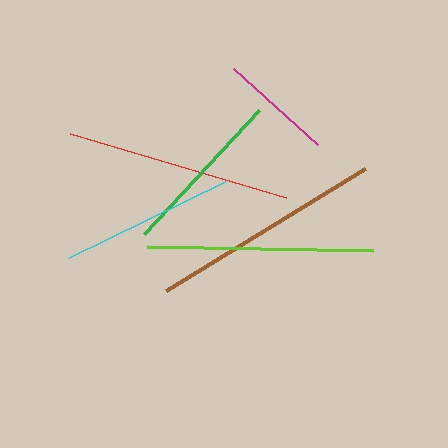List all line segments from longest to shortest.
From longest to shortest: brown, red, lime, cyan, green, magenta.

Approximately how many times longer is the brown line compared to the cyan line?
The brown line is approximately 1.3 times the length of the cyan line.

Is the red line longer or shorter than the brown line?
The brown line is longer than the red line.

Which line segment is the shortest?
The magenta line is the shortest at approximately 113 pixels.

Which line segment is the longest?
The brown line is the longest at approximately 233 pixels.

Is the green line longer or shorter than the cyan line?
The cyan line is longer than the green line.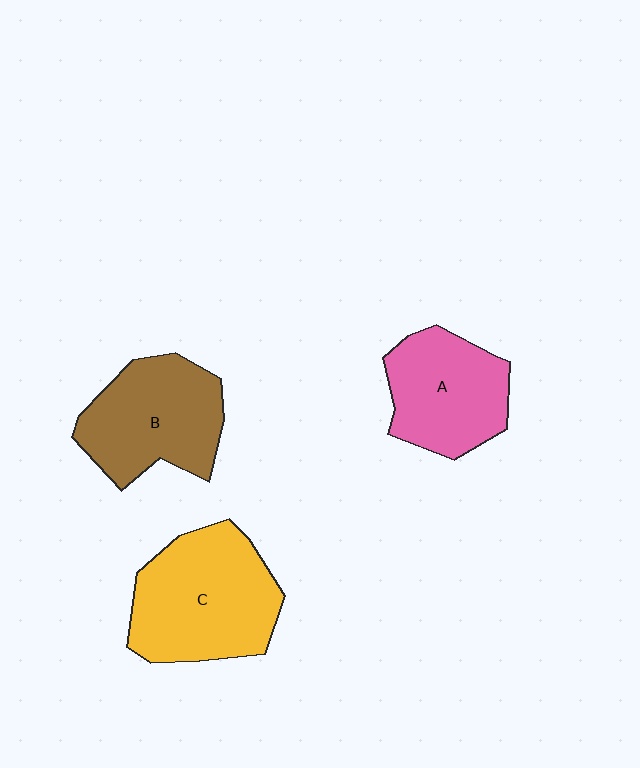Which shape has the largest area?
Shape C (yellow).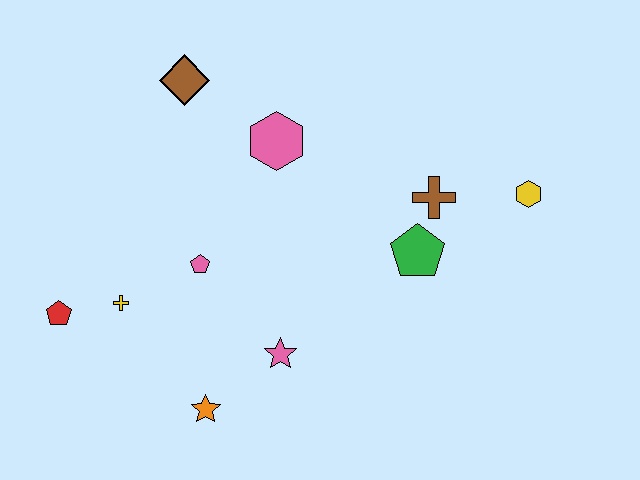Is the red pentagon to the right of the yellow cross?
No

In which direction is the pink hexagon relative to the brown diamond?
The pink hexagon is to the right of the brown diamond.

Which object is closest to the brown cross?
The green pentagon is closest to the brown cross.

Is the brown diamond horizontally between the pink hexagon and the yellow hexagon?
No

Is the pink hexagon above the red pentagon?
Yes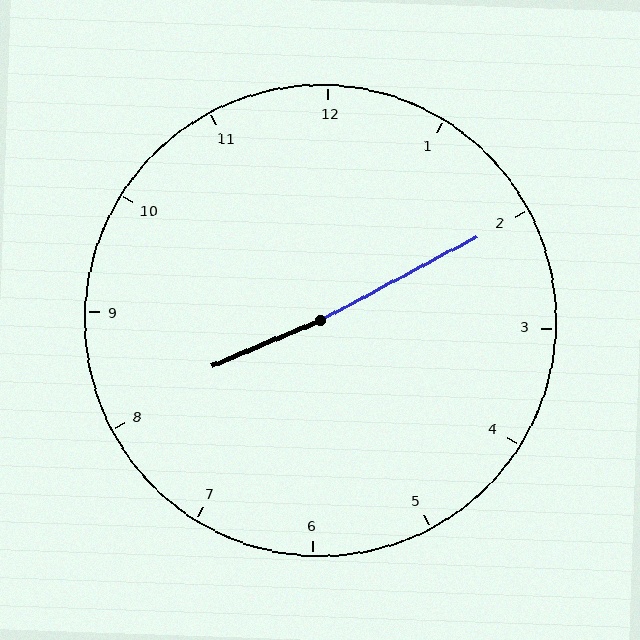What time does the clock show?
8:10.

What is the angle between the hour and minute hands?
Approximately 175 degrees.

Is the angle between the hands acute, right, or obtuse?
It is obtuse.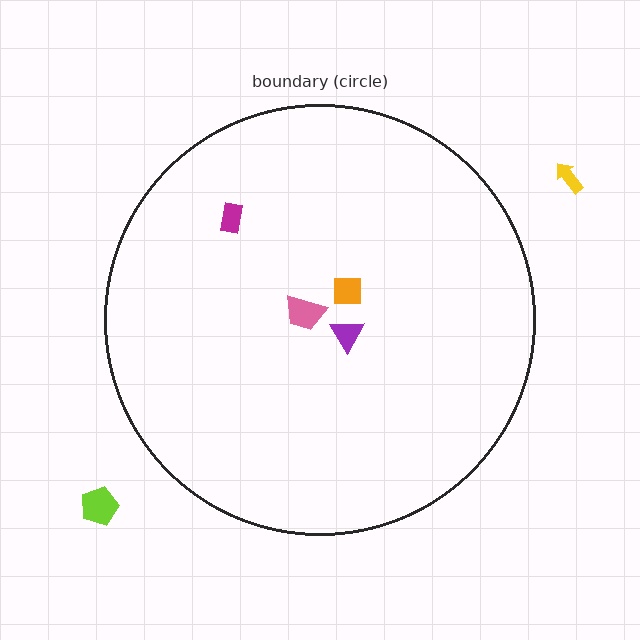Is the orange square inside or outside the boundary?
Inside.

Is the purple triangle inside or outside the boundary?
Inside.